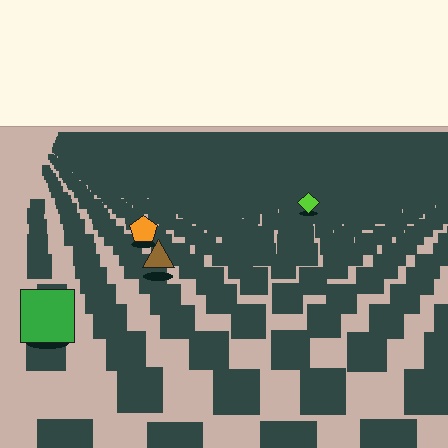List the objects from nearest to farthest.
From nearest to farthest: the green square, the brown triangle, the orange pentagon, the lime diamond.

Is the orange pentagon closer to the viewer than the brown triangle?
No. The brown triangle is closer — you can tell from the texture gradient: the ground texture is coarser near it.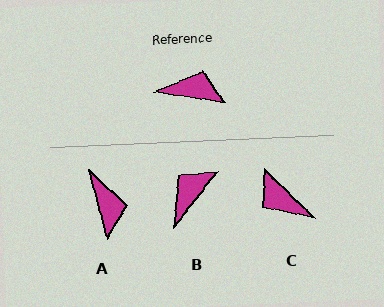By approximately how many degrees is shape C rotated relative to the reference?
Approximately 144 degrees counter-clockwise.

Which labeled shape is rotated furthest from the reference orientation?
C, about 144 degrees away.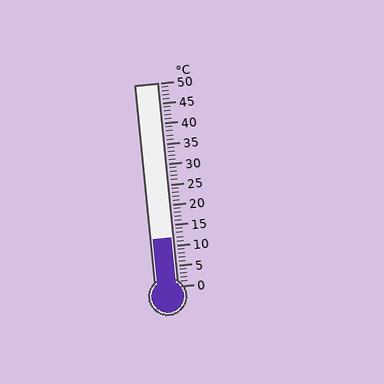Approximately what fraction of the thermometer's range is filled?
The thermometer is filled to approximately 25% of its range.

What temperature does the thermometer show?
The thermometer shows approximately 12°C.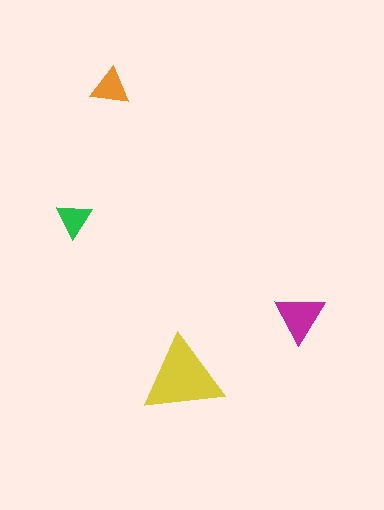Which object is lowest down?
The yellow triangle is bottommost.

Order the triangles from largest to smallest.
the yellow one, the magenta one, the orange one, the green one.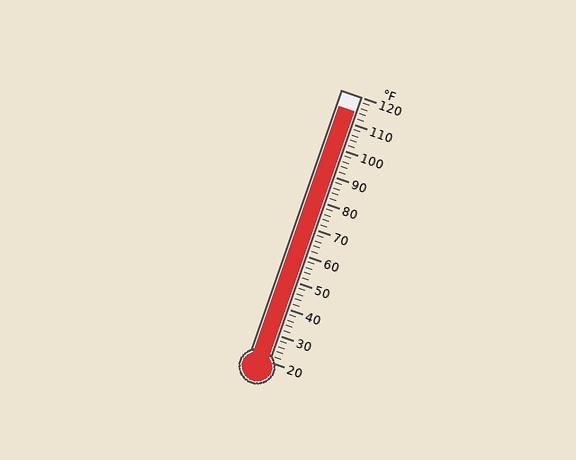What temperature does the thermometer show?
The thermometer shows approximately 114°F.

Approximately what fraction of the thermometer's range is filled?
The thermometer is filled to approximately 95% of its range.